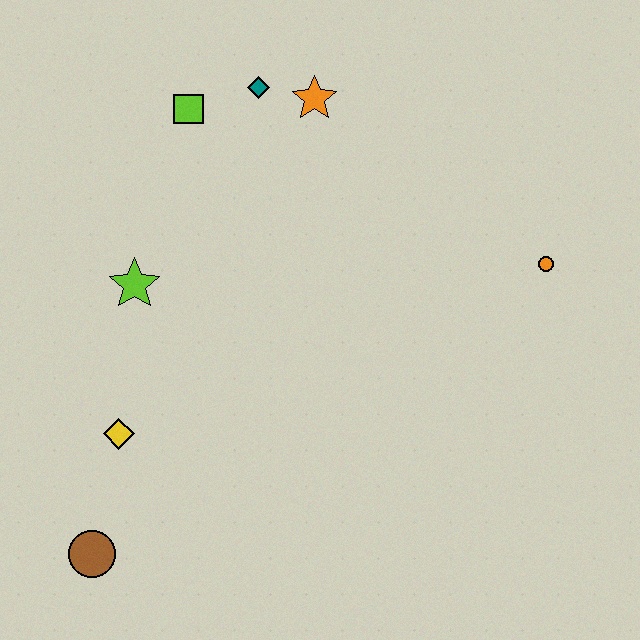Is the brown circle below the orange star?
Yes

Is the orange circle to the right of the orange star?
Yes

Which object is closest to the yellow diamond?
The brown circle is closest to the yellow diamond.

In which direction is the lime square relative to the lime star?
The lime square is above the lime star.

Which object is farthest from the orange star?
The brown circle is farthest from the orange star.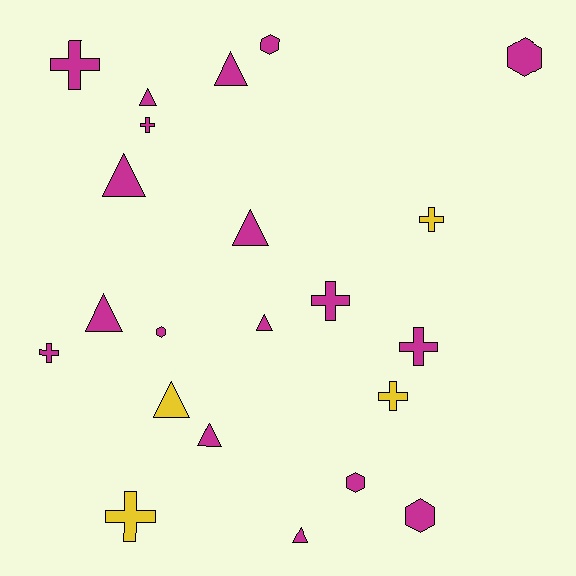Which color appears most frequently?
Magenta, with 18 objects.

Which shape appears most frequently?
Triangle, with 9 objects.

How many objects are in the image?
There are 22 objects.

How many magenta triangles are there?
There are 8 magenta triangles.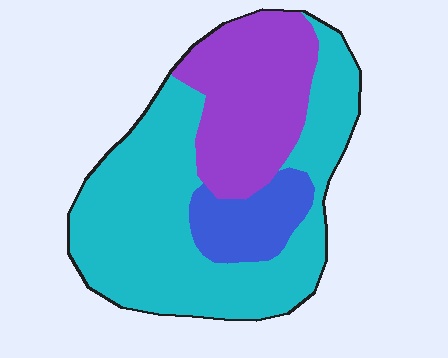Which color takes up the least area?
Blue, at roughly 10%.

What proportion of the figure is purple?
Purple covers 29% of the figure.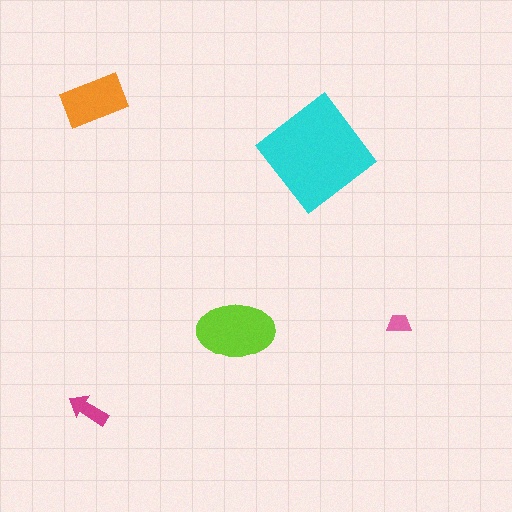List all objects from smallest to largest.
The pink trapezoid, the magenta arrow, the orange rectangle, the lime ellipse, the cyan diamond.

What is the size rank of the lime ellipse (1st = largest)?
2nd.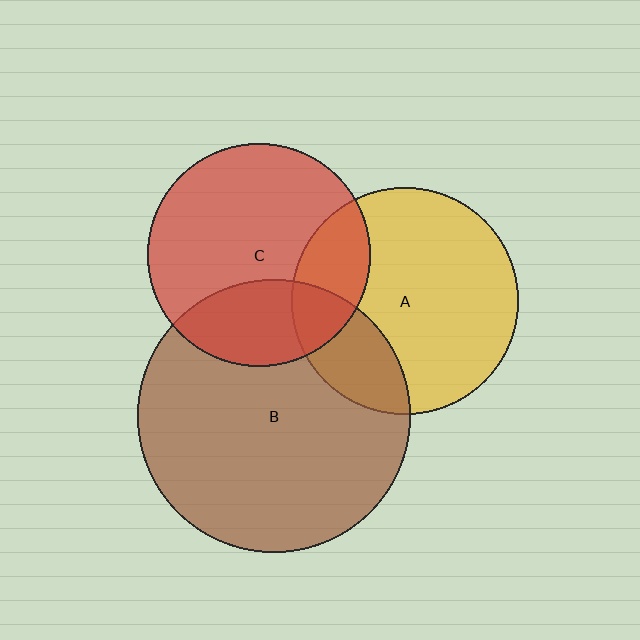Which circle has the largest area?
Circle B (brown).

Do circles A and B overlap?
Yes.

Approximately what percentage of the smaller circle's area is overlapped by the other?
Approximately 25%.